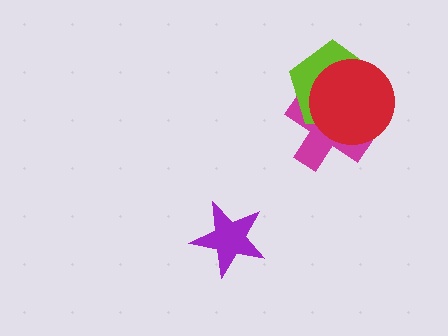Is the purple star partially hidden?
No, no other shape covers it.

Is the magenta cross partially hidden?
Yes, it is partially covered by another shape.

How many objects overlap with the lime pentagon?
2 objects overlap with the lime pentagon.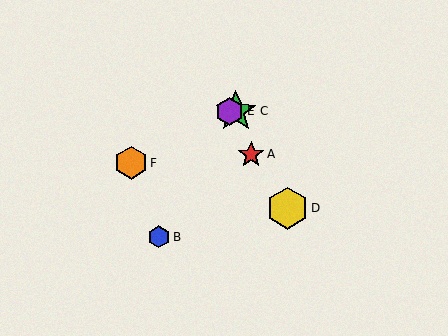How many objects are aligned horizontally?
2 objects (C, E) are aligned horizontally.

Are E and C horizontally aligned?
Yes, both are at y≈111.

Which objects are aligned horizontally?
Objects C, E are aligned horizontally.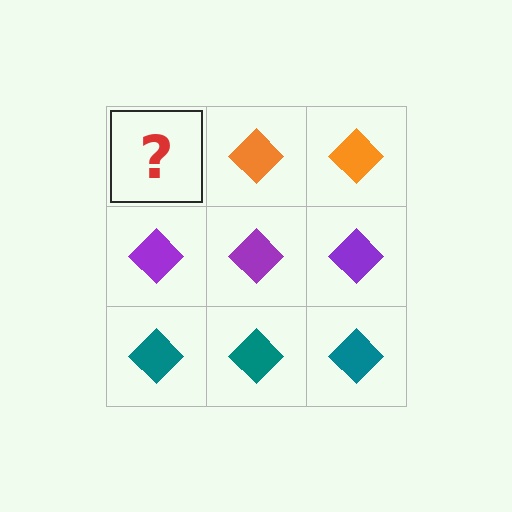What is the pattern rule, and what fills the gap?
The rule is that each row has a consistent color. The gap should be filled with an orange diamond.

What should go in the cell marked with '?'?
The missing cell should contain an orange diamond.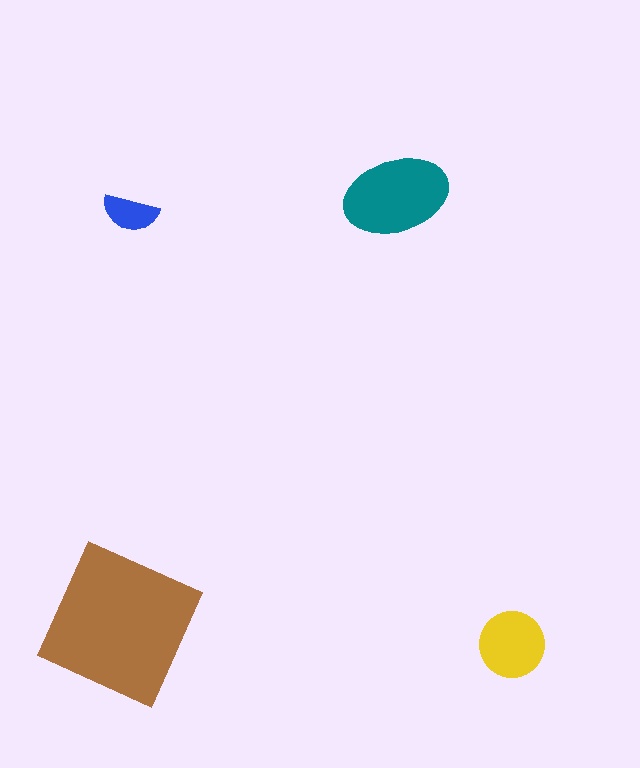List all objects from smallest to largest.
The blue semicircle, the yellow circle, the teal ellipse, the brown square.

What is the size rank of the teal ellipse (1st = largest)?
2nd.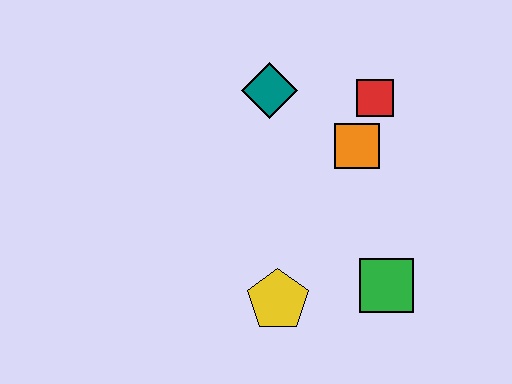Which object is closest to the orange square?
The red square is closest to the orange square.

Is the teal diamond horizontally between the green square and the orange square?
No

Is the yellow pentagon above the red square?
No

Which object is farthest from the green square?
The teal diamond is farthest from the green square.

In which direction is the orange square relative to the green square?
The orange square is above the green square.